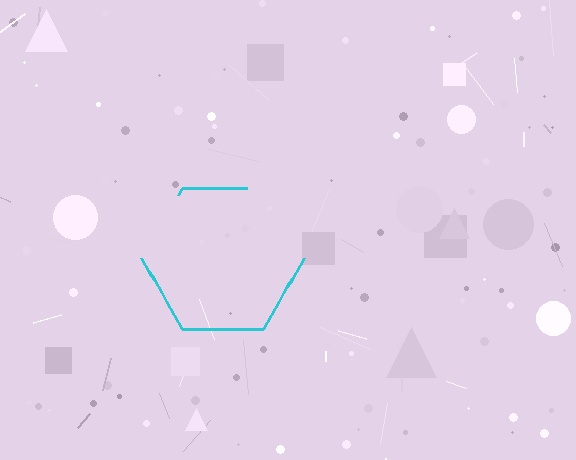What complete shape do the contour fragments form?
The contour fragments form a hexagon.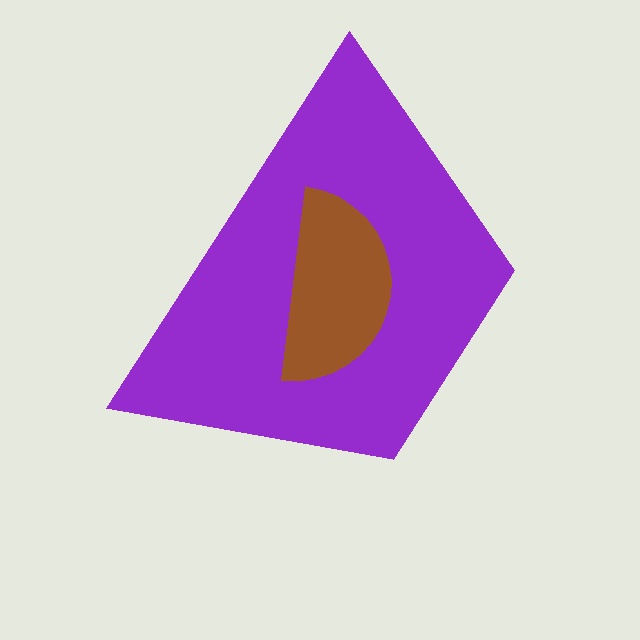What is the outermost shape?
The purple trapezoid.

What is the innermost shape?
The brown semicircle.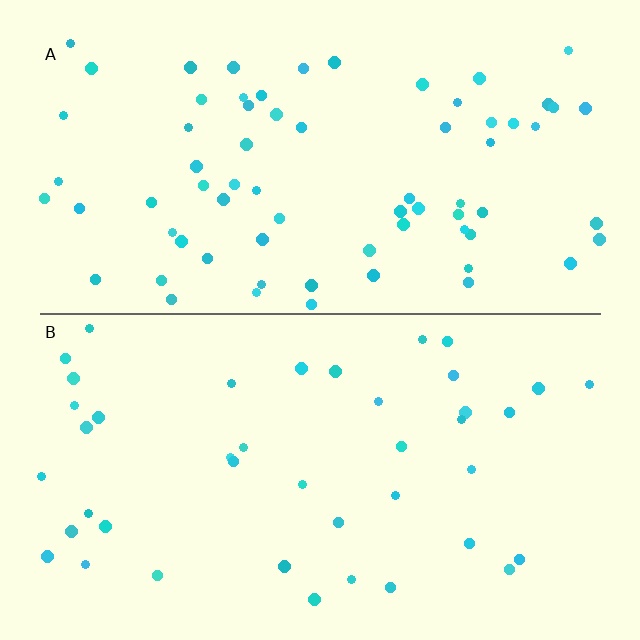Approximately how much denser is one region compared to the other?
Approximately 1.7× — region A over region B.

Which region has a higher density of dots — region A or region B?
A (the top).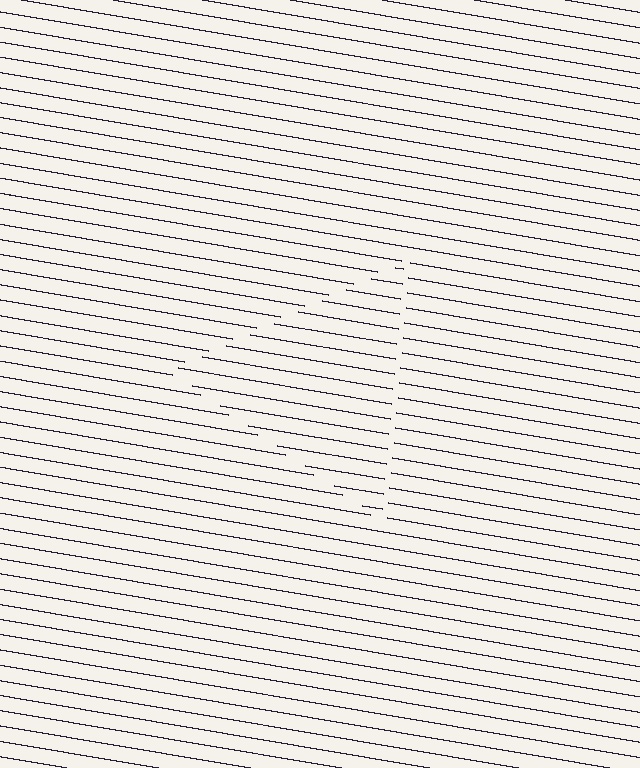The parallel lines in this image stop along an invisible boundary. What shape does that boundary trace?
An illusory triangle. The interior of the shape contains the same grating, shifted by half a period — the contour is defined by the phase discontinuity where line-ends from the inner and outer gratings abut.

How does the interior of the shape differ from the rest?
The interior of the shape contains the same grating, shifted by half a period — the contour is defined by the phase discontinuity where line-ends from the inner and outer gratings abut.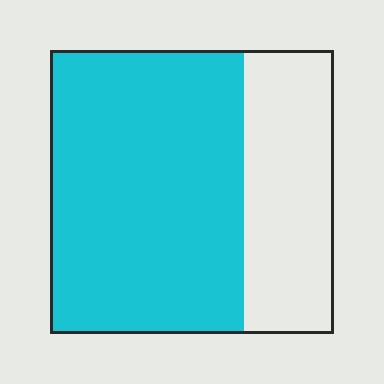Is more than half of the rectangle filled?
Yes.